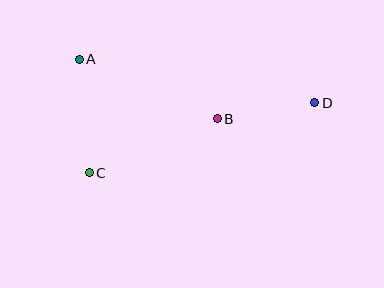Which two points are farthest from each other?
Points A and D are farthest from each other.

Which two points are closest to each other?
Points B and D are closest to each other.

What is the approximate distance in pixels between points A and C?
The distance between A and C is approximately 114 pixels.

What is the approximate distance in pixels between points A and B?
The distance between A and B is approximately 150 pixels.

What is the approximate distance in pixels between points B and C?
The distance between B and C is approximately 139 pixels.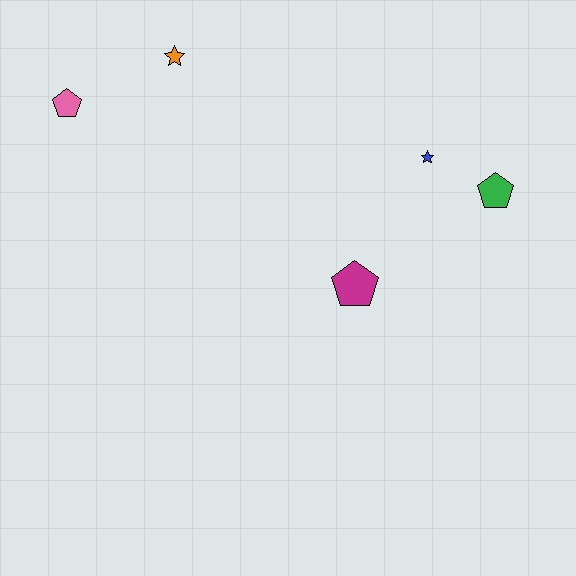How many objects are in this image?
There are 5 objects.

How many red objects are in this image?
There are no red objects.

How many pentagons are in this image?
There are 3 pentagons.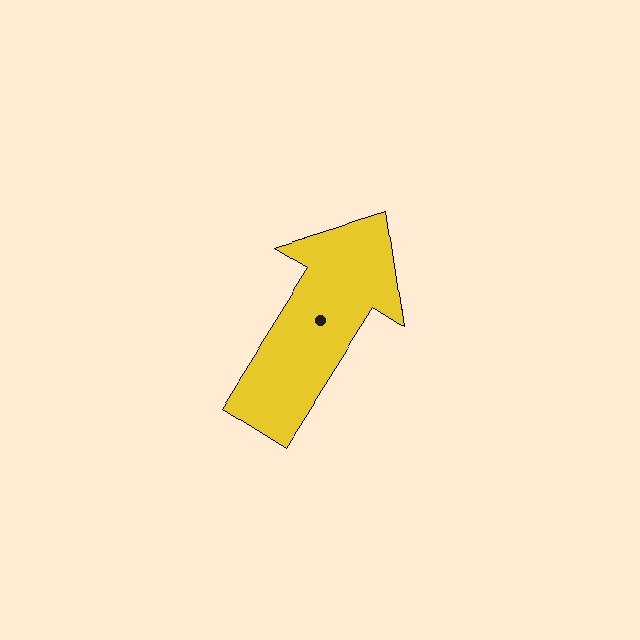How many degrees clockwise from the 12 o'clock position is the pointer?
Approximately 32 degrees.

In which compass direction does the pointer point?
Northeast.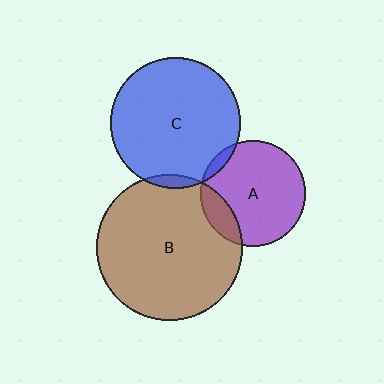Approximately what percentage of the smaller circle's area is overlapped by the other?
Approximately 5%.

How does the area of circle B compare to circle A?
Approximately 1.9 times.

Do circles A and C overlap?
Yes.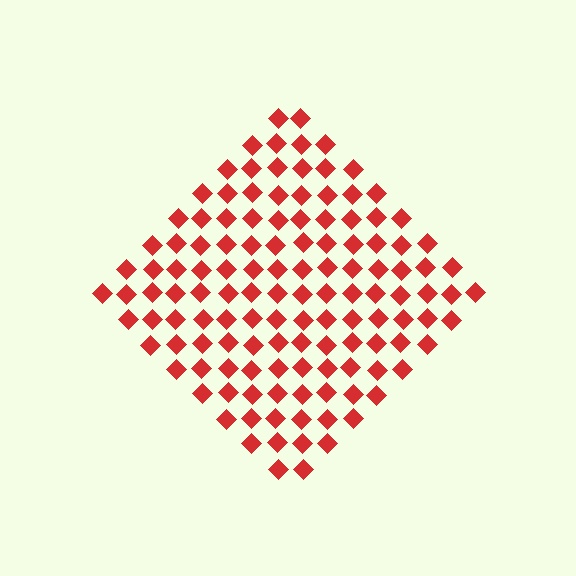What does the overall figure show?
The overall figure shows a diamond.